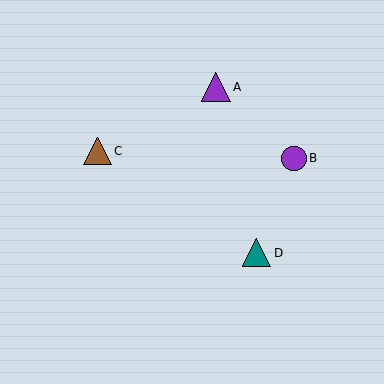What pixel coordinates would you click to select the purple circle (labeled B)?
Click at (294, 158) to select the purple circle B.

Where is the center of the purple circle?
The center of the purple circle is at (294, 158).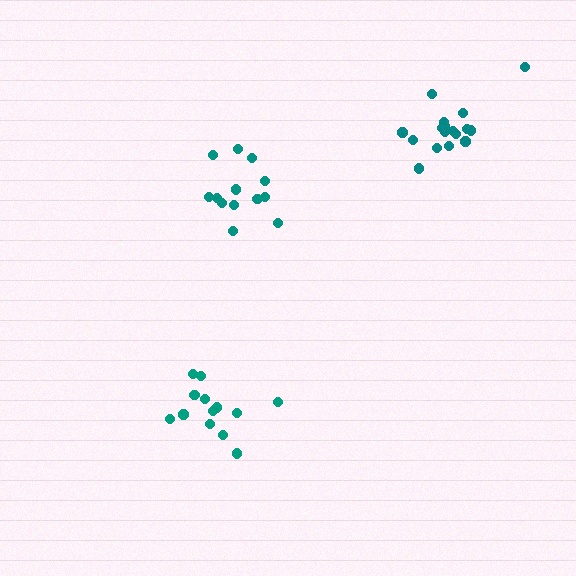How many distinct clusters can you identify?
There are 3 distinct clusters.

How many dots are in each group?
Group 1: 13 dots, Group 2: 13 dots, Group 3: 17 dots (43 total).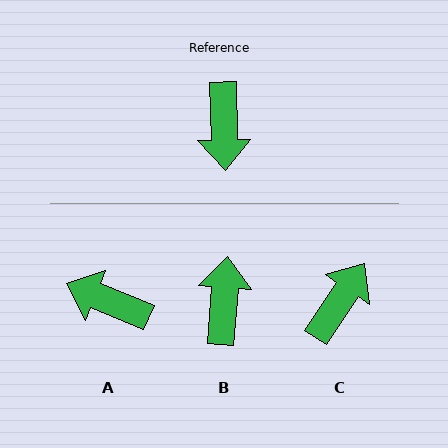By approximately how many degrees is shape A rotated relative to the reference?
Approximately 114 degrees clockwise.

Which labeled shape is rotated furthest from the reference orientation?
B, about 174 degrees away.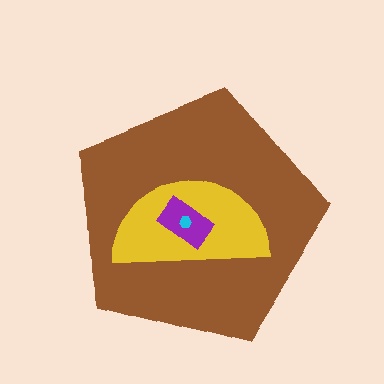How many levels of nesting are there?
4.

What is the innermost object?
The cyan hexagon.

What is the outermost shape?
The brown pentagon.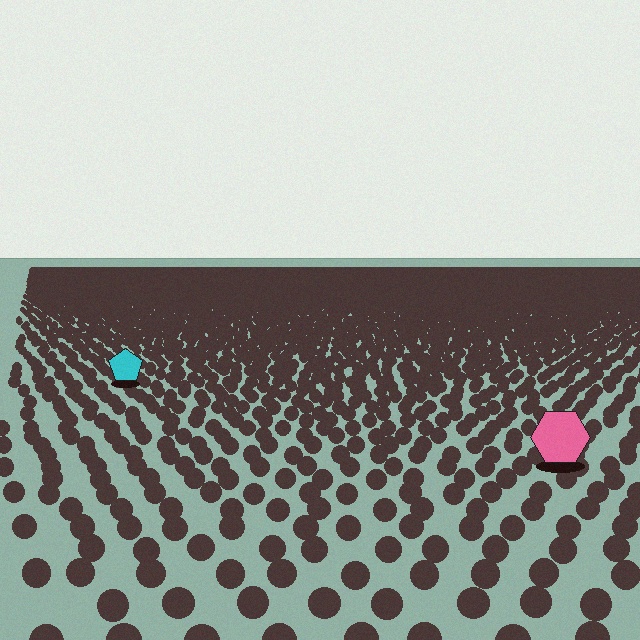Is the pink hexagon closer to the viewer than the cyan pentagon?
Yes. The pink hexagon is closer — you can tell from the texture gradient: the ground texture is coarser near it.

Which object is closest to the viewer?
The pink hexagon is closest. The texture marks near it are larger and more spread out.